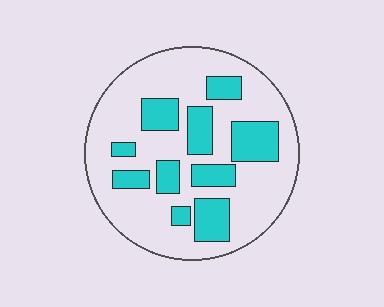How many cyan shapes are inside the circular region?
10.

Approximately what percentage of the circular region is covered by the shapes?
Approximately 30%.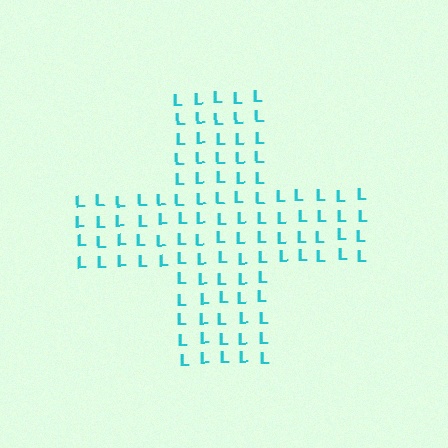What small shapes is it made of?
It is made of small letter L's.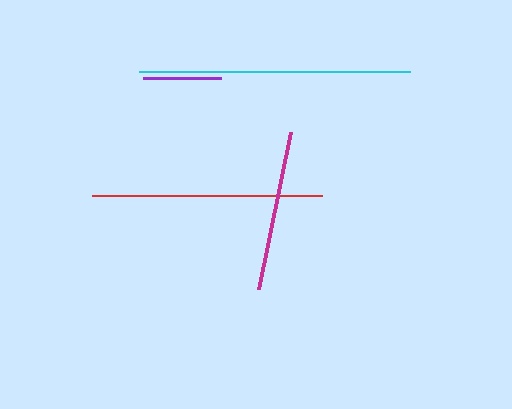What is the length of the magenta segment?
The magenta segment is approximately 161 pixels long.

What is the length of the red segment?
The red segment is approximately 230 pixels long.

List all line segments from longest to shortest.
From longest to shortest: cyan, red, magenta, purple.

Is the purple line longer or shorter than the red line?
The red line is longer than the purple line.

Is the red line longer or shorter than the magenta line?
The red line is longer than the magenta line.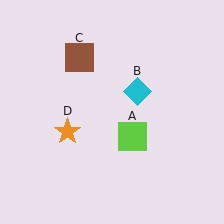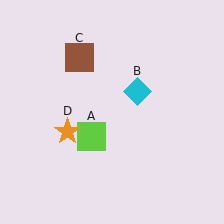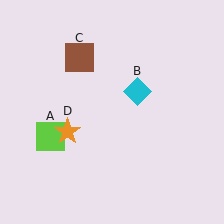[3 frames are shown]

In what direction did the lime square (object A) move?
The lime square (object A) moved left.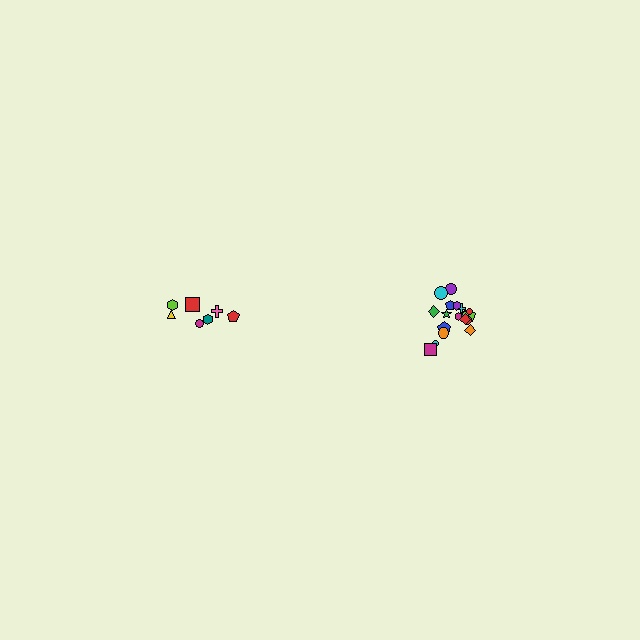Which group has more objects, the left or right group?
The right group.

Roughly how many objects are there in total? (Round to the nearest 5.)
Roughly 25 objects in total.